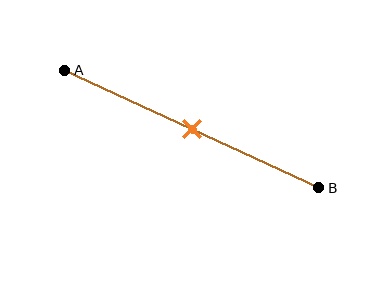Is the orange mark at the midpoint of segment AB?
Yes, the mark is approximately at the midpoint.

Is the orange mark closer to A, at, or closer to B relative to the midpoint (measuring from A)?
The orange mark is approximately at the midpoint of segment AB.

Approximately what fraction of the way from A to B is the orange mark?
The orange mark is approximately 50% of the way from A to B.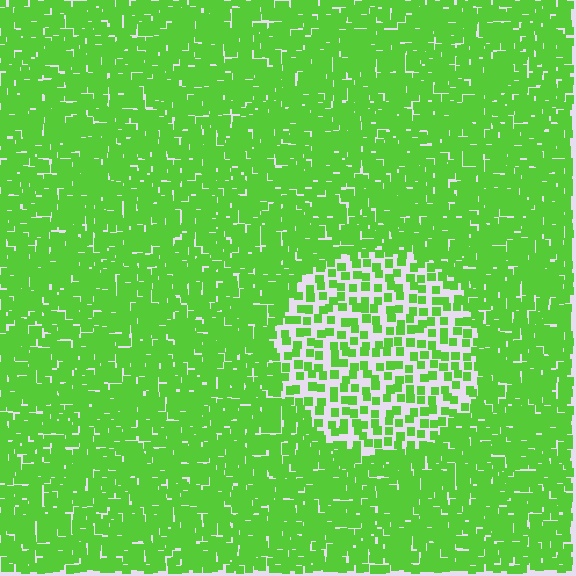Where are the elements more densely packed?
The elements are more densely packed outside the circle boundary.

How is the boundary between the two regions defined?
The boundary is defined by a change in element density (approximately 2.4x ratio). All elements are the same color, size, and shape.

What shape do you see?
I see a circle.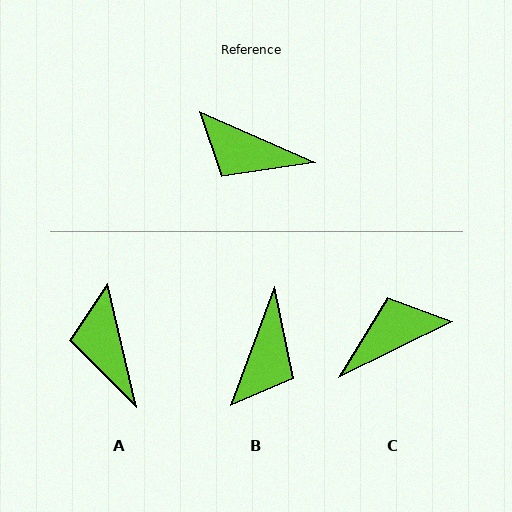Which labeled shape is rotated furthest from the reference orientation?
C, about 130 degrees away.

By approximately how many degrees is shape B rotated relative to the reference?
Approximately 93 degrees counter-clockwise.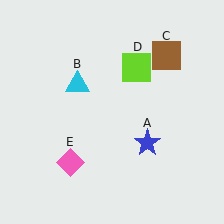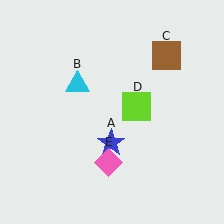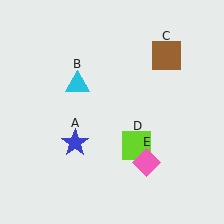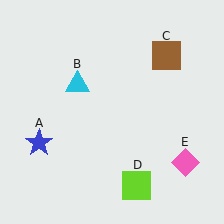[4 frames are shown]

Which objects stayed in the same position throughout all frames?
Cyan triangle (object B) and brown square (object C) remained stationary.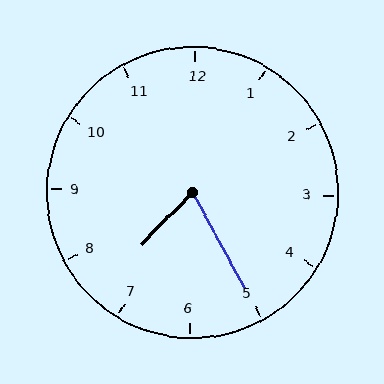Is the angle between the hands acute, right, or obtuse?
It is acute.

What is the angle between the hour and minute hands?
Approximately 72 degrees.